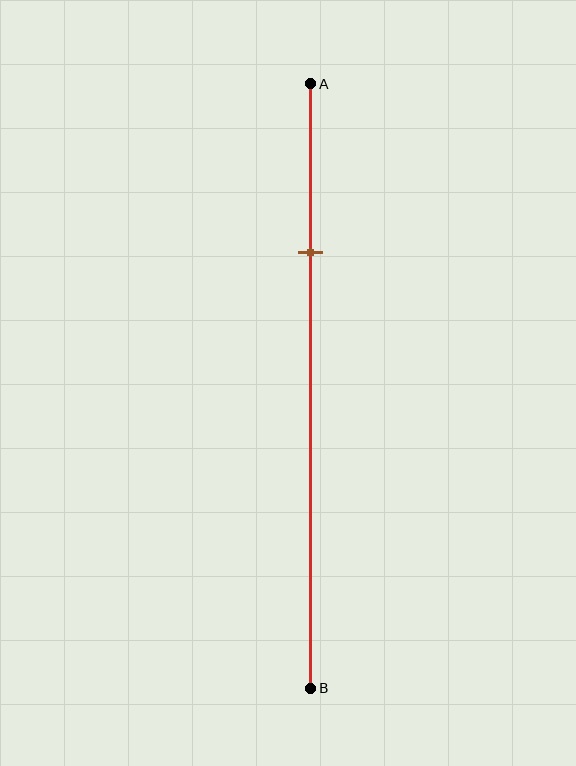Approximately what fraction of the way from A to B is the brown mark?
The brown mark is approximately 30% of the way from A to B.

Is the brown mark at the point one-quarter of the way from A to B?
Yes, the mark is approximately at the one-quarter point.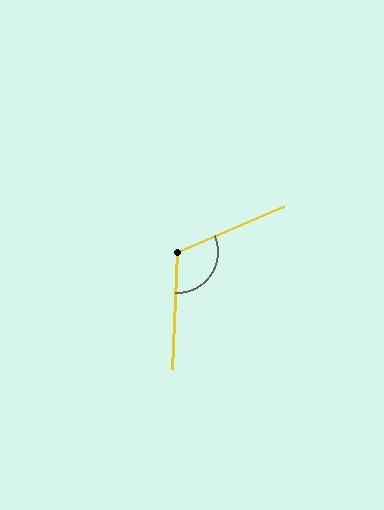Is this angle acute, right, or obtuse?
It is obtuse.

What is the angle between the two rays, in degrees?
Approximately 115 degrees.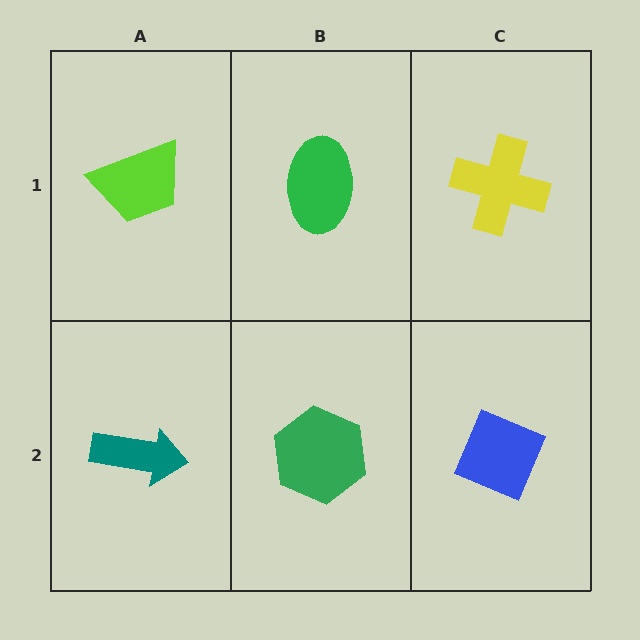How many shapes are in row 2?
3 shapes.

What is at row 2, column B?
A green hexagon.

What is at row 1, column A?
A lime trapezoid.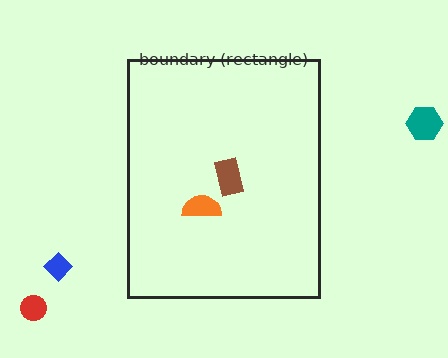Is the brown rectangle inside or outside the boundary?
Inside.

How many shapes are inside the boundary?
2 inside, 3 outside.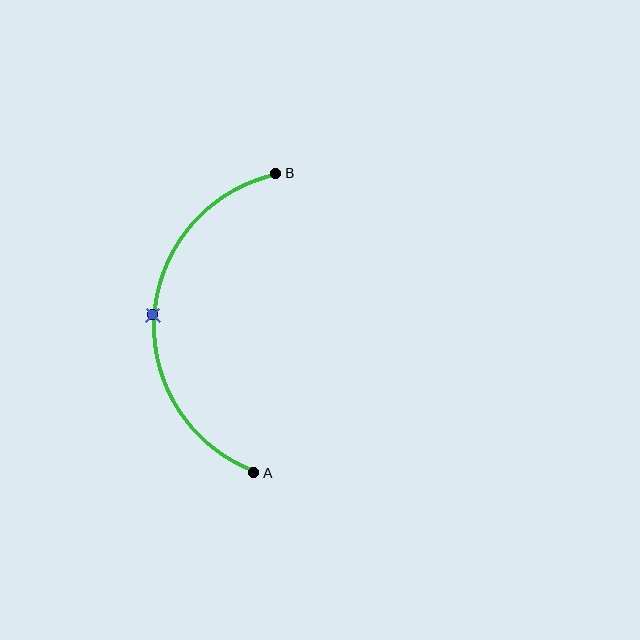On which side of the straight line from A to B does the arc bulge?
The arc bulges to the left of the straight line connecting A and B.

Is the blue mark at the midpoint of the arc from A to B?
Yes. The blue mark lies on the arc at equal arc-length from both A and B — it is the arc midpoint.